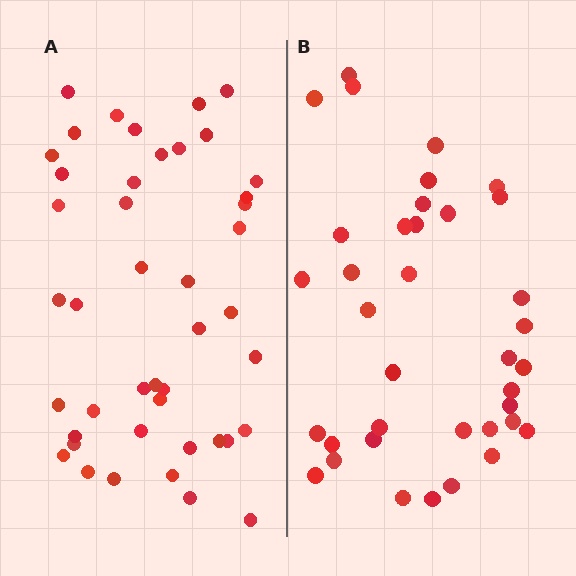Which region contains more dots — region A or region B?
Region A (the left region) has more dots.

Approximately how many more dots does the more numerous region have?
Region A has roughly 8 or so more dots than region B.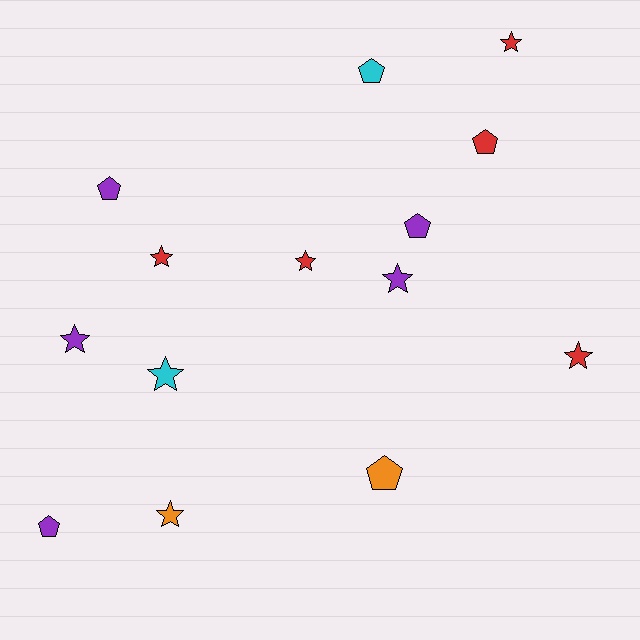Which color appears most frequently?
Red, with 5 objects.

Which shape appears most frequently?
Star, with 8 objects.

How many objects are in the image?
There are 14 objects.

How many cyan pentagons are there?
There is 1 cyan pentagon.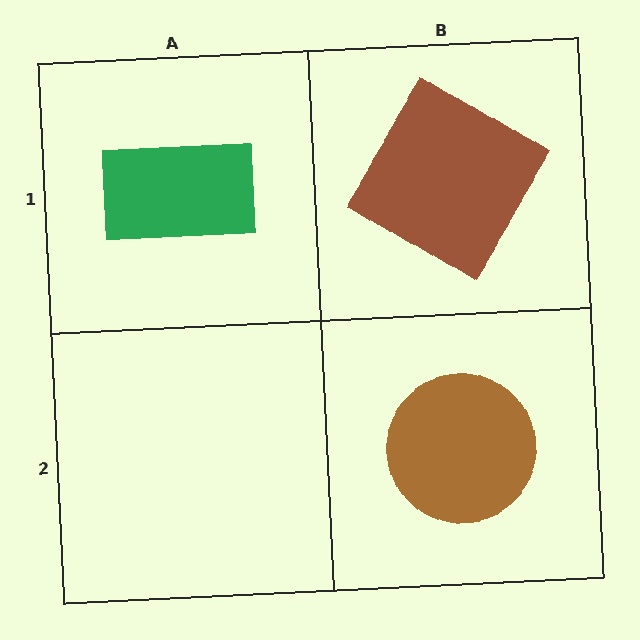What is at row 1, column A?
A green rectangle.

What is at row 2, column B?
A brown circle.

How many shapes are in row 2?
1 shape.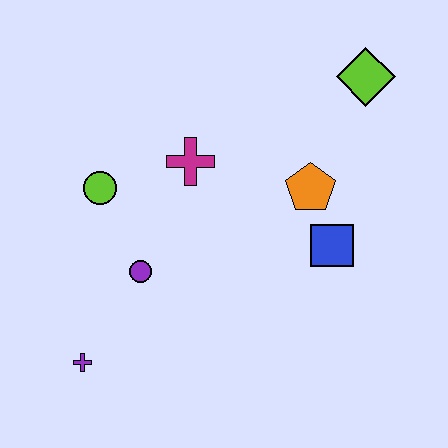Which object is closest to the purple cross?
The purple circle is closest to the purple cross.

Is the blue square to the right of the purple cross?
Yes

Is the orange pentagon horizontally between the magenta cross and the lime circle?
No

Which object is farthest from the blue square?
The purple cross is farthest from the blue square.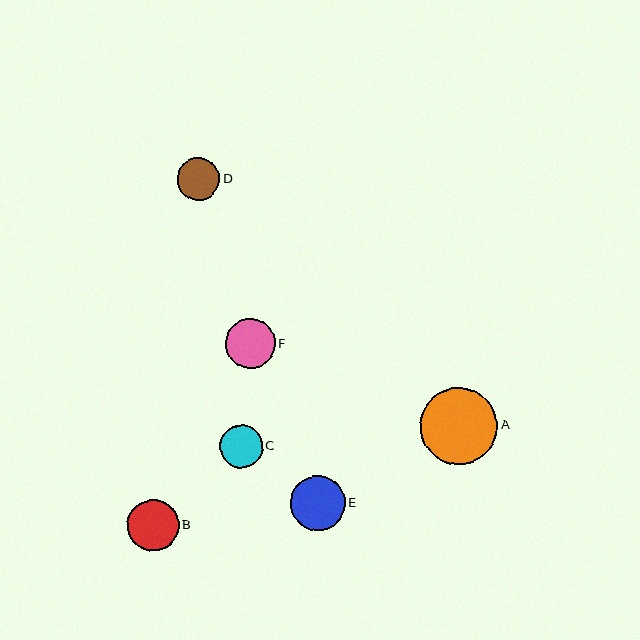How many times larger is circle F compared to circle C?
Circle F is approximately 1.1 times the size of circle C.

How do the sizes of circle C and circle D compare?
Circle C and circle D are approximately the same size.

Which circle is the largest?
Circle A is the largest with a size of approximately 77 pixels.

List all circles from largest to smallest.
From largest to smallest: A, E, B, F, C, D.